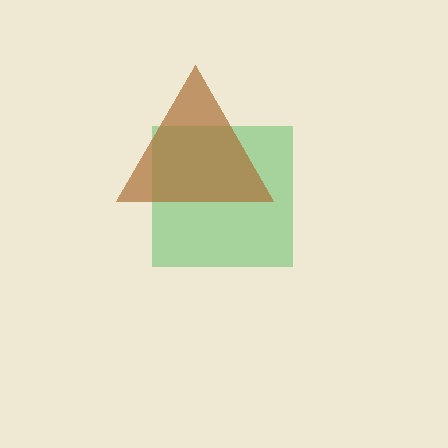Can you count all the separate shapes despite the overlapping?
Yes, there are 2 separate shapes.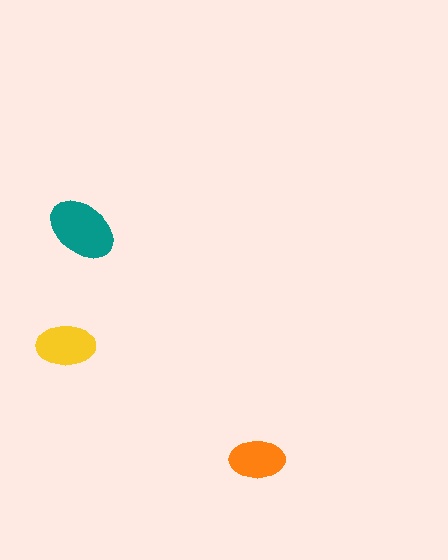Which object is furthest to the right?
The orange ellipse is rightmost.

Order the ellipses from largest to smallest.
the teal one, the yellow one, the orange one.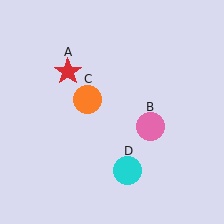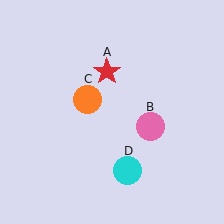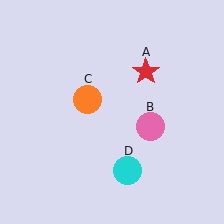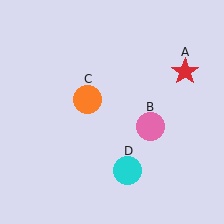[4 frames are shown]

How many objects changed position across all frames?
1 object changed position: red star (object A).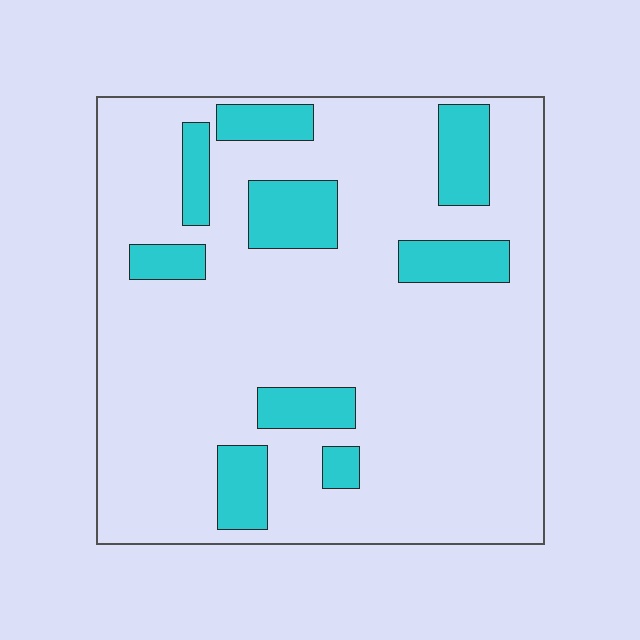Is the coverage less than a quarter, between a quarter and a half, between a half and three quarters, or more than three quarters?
Less than a quarter.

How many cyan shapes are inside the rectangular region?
9.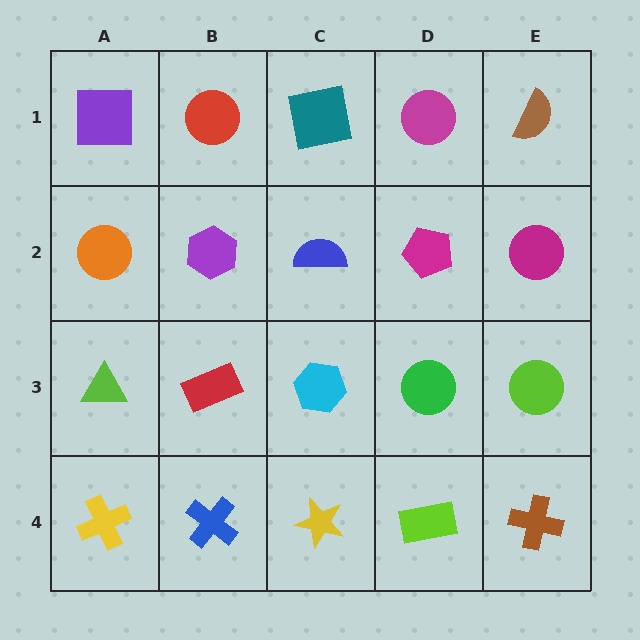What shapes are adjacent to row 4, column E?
A lime circle (row 3, column E), a lime rectangle (row 4, column D).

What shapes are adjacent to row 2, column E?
A brown semicircle (row 1, column E), a lime circle (row 3, column E), a magenta pentagon (row 2, column D).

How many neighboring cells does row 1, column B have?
3.